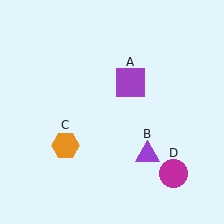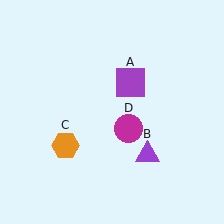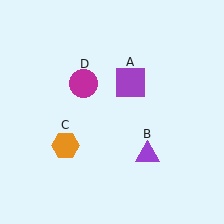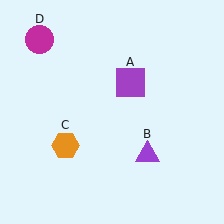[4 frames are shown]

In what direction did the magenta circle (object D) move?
The magenta circle (object D) moved up and to the left.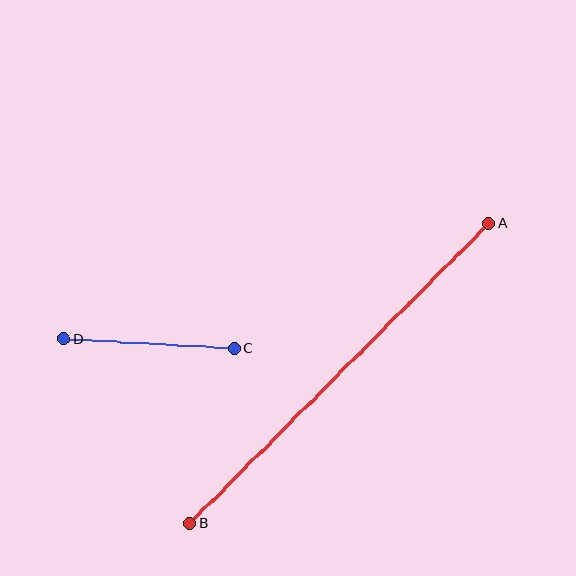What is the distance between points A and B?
The distance is approximately 424 pixels.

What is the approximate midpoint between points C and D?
The midpoint is at approximately (149, 343) pixels.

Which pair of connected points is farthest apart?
Points A and B are farthest apart.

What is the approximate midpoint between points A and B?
The midpoint is at approximately (339, 373) pixels.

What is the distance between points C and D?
The distance is approximately 171 pixels.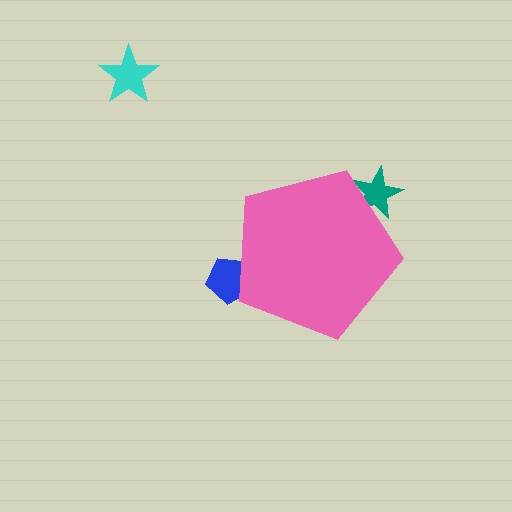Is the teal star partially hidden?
Yes, the teal star is partially hidden behind the pink pentagon.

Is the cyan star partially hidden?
No, the cyan star is fully visible.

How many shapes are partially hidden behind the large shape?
2 shapes are partially hidden.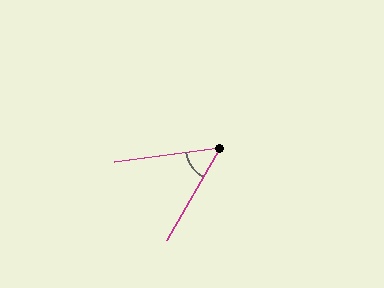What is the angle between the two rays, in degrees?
Approximately 52 degrees.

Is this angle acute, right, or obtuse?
It is acute.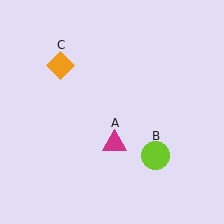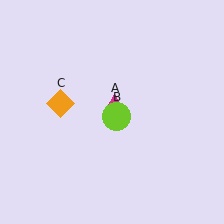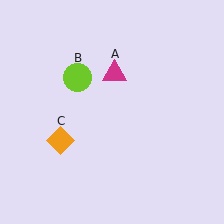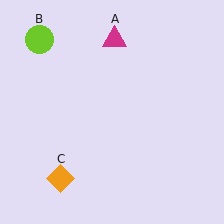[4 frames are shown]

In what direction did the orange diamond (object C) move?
The orange diamond (object C) moved down.